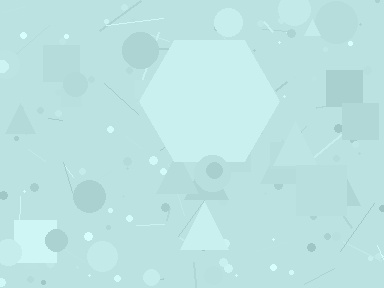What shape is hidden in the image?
A hexagon is hidden in the image.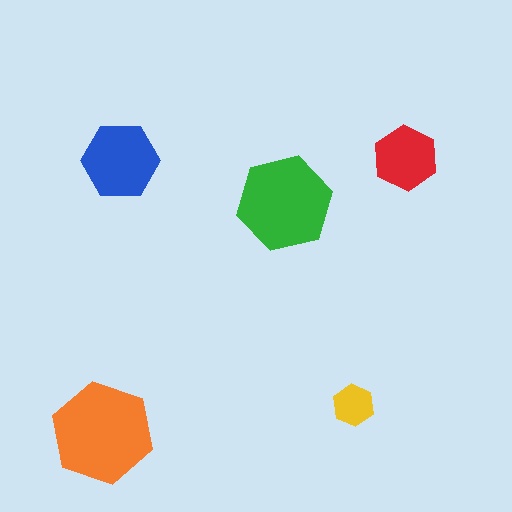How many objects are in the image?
There are 5 objects in the image.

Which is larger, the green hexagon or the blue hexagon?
The green one.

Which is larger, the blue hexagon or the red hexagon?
The blue one.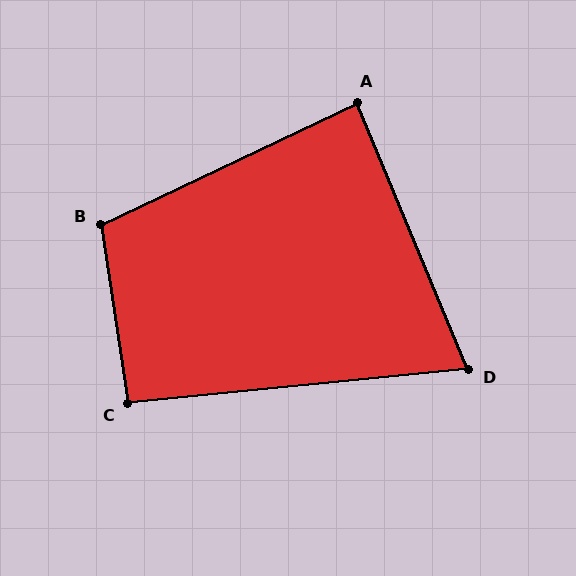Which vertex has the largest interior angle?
B, at approximately 107 degrees.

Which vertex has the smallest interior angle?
D, at approximately 73 degrees.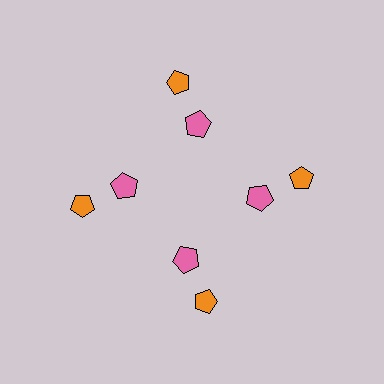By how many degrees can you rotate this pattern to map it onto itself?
The pattern maps onto itself every 90 degrees of rotation.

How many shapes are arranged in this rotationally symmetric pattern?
There are 8 shapes, arranged in 4 groups of 2.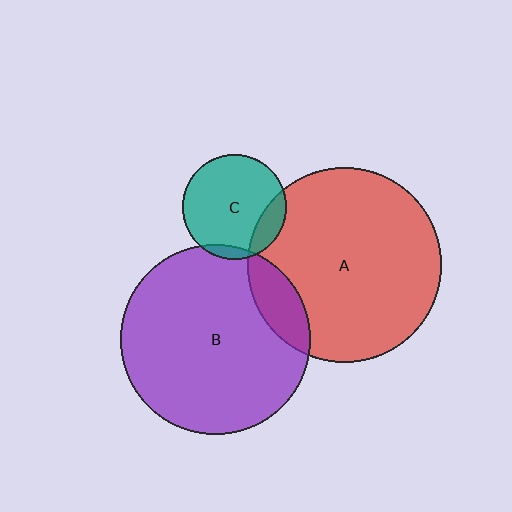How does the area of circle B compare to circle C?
Approximately 3.3 times.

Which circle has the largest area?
Circle A (red).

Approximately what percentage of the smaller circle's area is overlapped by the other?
Approximately 15%.